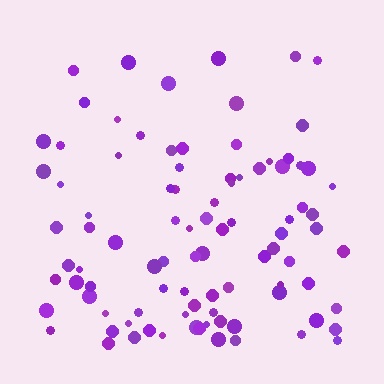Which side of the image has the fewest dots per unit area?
The top.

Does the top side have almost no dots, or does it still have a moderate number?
Still a moderate number, just noticeably fewer than the bottom.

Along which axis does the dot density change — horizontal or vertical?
Vertical.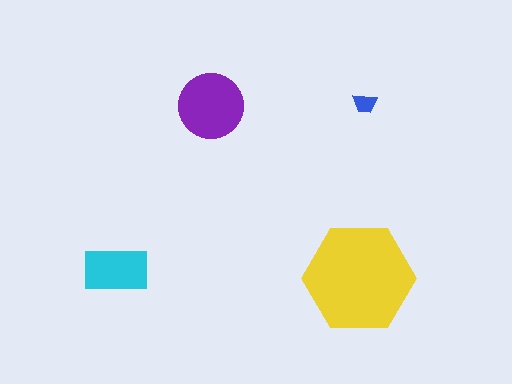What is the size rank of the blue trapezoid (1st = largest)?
4th.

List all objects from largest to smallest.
The yellow hexagon, the purple circle, the cyan rectangle, the blue trapezoid.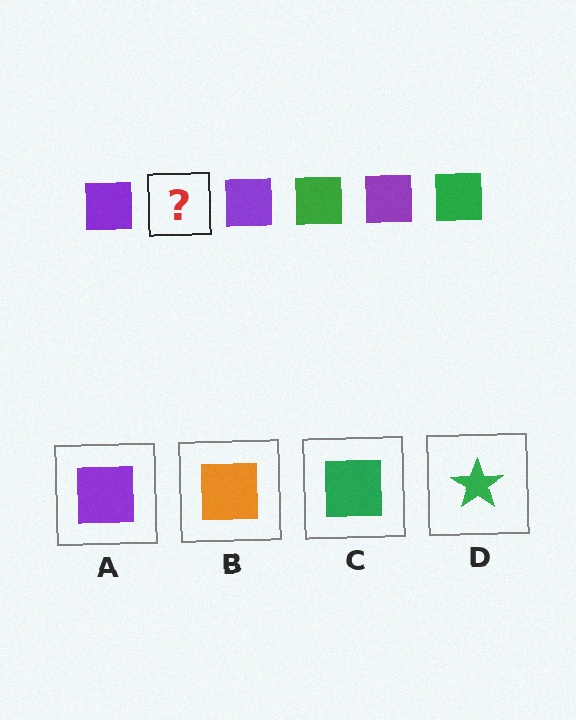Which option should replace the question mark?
Option C.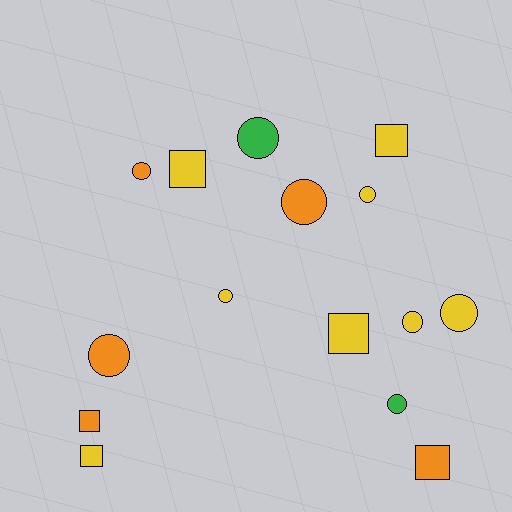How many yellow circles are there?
There are 4 yellow circles.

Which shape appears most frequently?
Circle, with 9 objects.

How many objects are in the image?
There are 15 objects.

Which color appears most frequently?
Yellow, with 8 objects.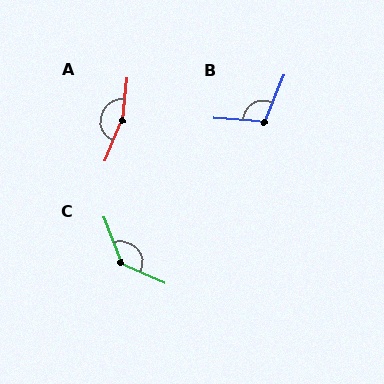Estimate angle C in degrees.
Approximately 135 degrees.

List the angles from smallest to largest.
B (108°), C (135°), A (164°).